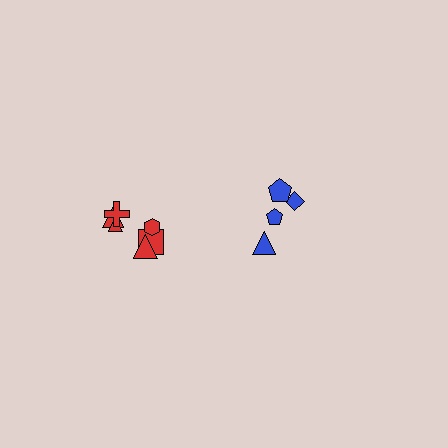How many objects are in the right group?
There are 4 objects.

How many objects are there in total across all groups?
There are 10 objects.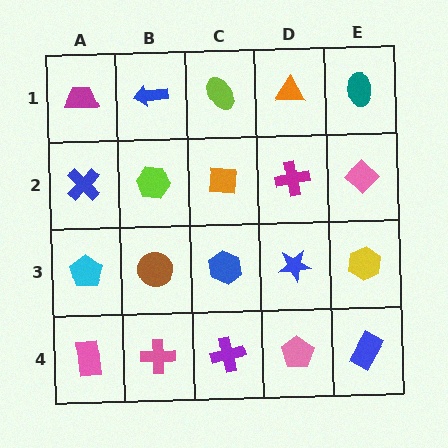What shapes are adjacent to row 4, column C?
A blue hexagon (row 3, column C), a pink cross (row 4, column B), a pink pentagon (row 4, column D).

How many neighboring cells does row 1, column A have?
2.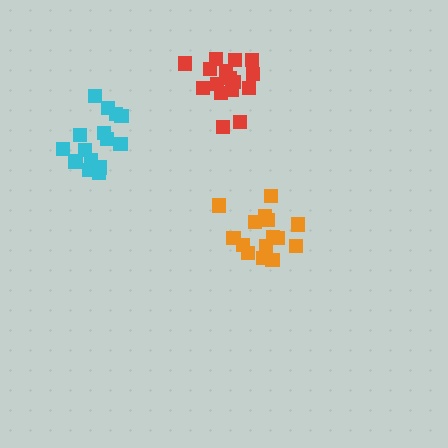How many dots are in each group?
Group 1: 16 dots, Group 2: 15 dots, Group 3: 15 dots (46 total).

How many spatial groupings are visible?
There are 3 spatial groupings.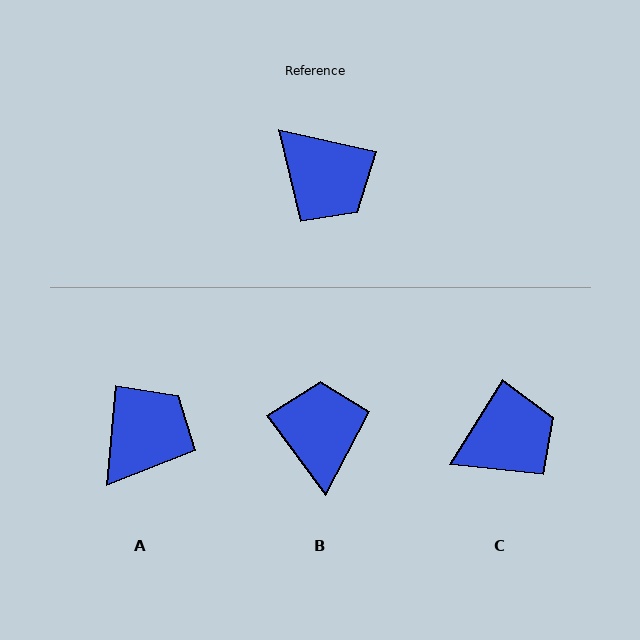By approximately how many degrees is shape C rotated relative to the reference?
Approximately 71 degrees counter-clockwise.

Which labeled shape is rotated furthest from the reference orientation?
B, about 139 degrees away.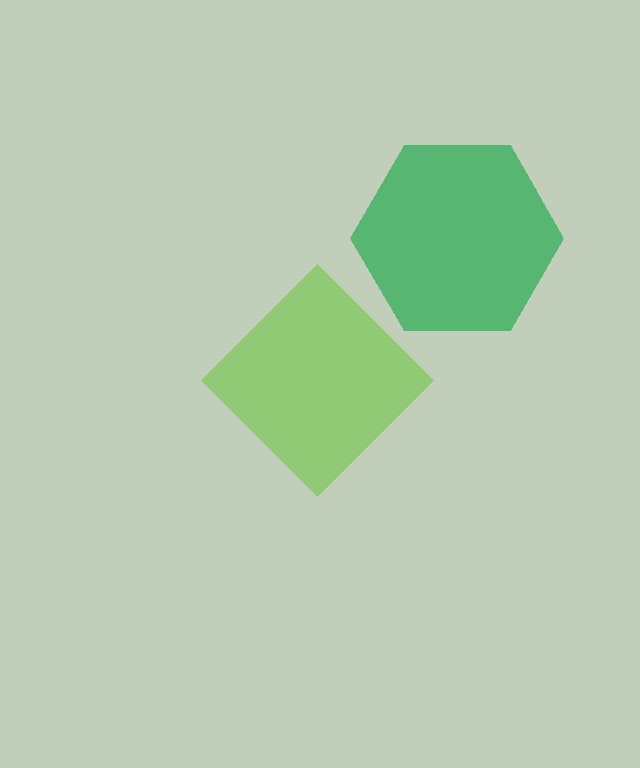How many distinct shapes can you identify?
There are 2 distinct shapes: a green hexagon, a lime diamond.